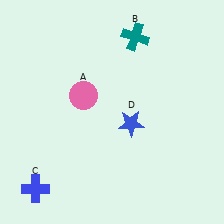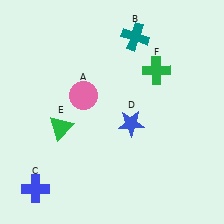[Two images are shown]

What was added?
A green triangle (E), a green cross (F) were added in Image 2.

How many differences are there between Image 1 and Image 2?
There are 2 differences between the two images.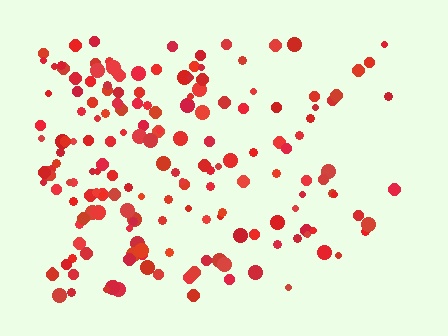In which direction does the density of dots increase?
From right to left, with the left side densest.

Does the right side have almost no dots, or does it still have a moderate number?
Still a moderate number, just noticeably fewer than the left.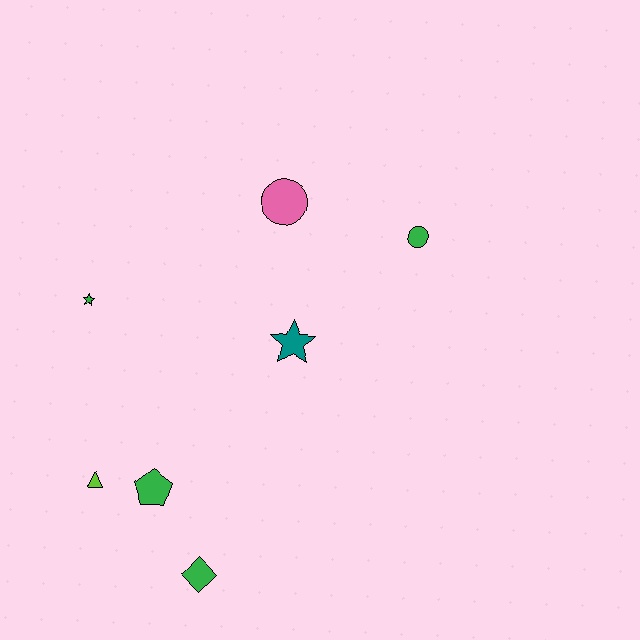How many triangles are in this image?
There is 1 triangle.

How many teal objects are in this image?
There is 1 teal object.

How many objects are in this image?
There are 7 objects.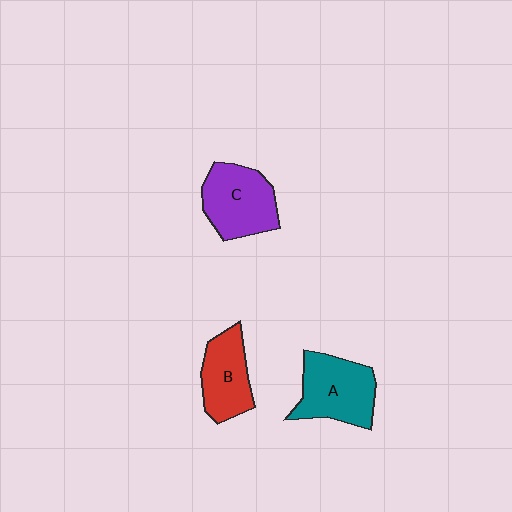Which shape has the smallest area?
Shape B (red).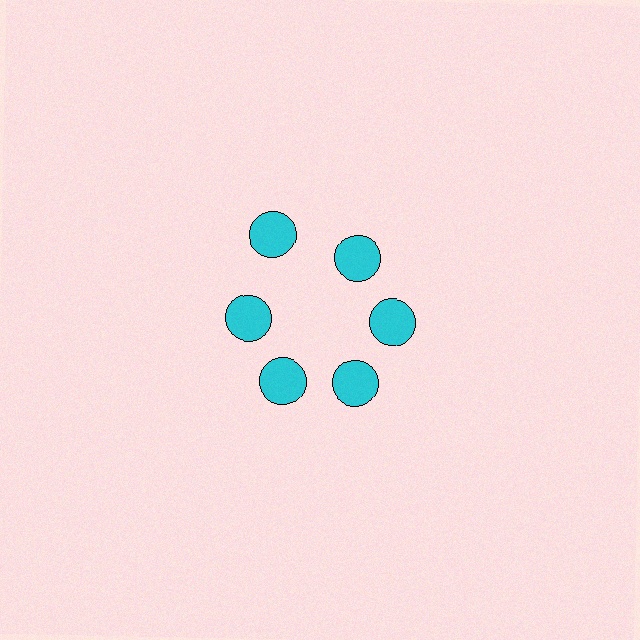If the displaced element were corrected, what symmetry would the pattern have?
It would have 6-fold rotational symmetry — the pattern would map onto itself every 60 degrees.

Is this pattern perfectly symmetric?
No. The 6 cyan circles are arranged in a ring, but one element near the 11 o'clock position is pushed outward from the center, breaking the 6-fold rotational symmetry.